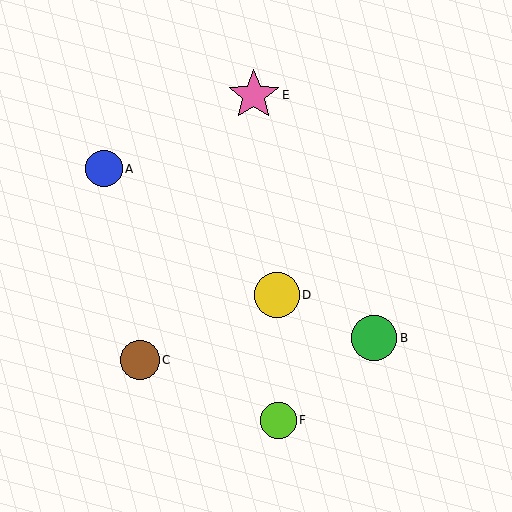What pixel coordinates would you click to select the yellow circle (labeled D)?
Click at (277, 295) to select the yellow circle D.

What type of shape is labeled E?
Shape E is a pink star.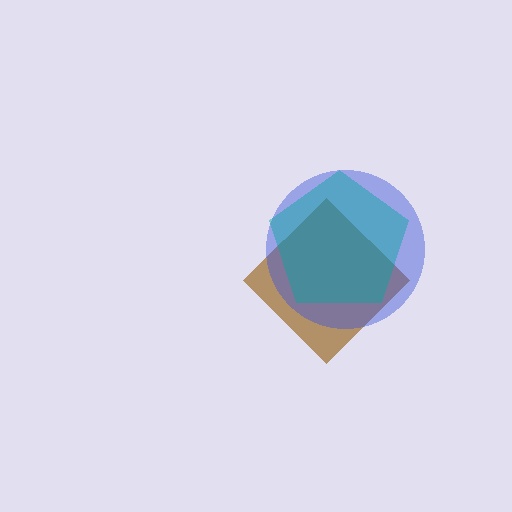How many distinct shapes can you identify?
There are 3 distinct shapes: a brown diamond, a blue circle, a teal pentagon.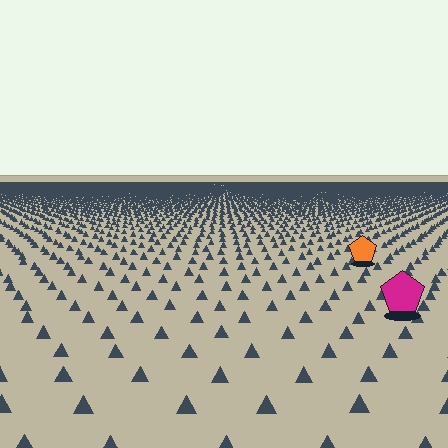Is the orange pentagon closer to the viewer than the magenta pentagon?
No. The magenta pentagon is closer — you can tell from the texture gradient: the ground texture is coarser near it.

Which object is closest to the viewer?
The magenta pentagon is closest. The texture marks near it are larger and more spread out.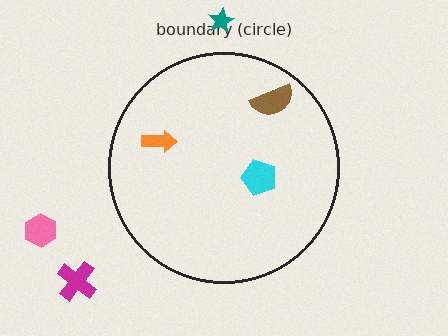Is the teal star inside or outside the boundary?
Outside.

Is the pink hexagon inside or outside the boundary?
Outside.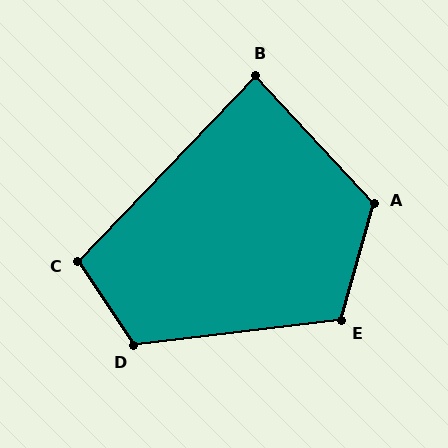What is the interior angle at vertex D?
Approximately 117 degrees (obtuse).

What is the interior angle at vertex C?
Approximately 102 degrees (obtuse).